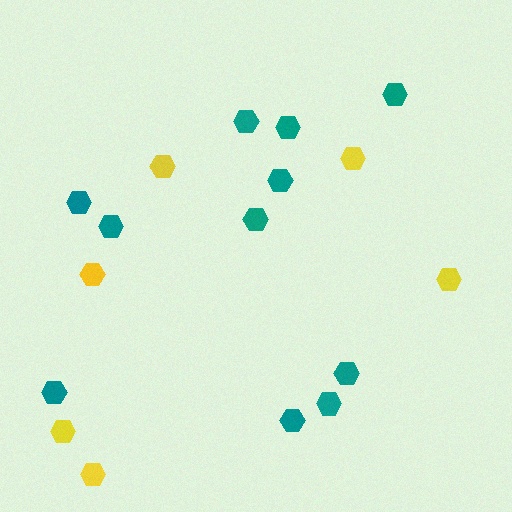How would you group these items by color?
There are 2 groups: one group of teal hexagons (11) and one group of yellow hexagons (6).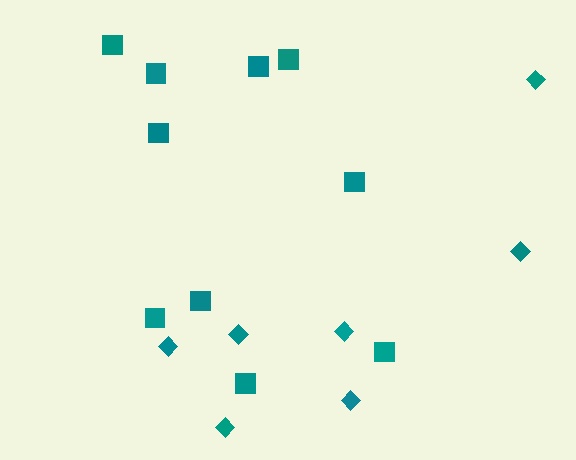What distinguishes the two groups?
There are 2 groups: one group of diamonds (7) and one group of squares (10).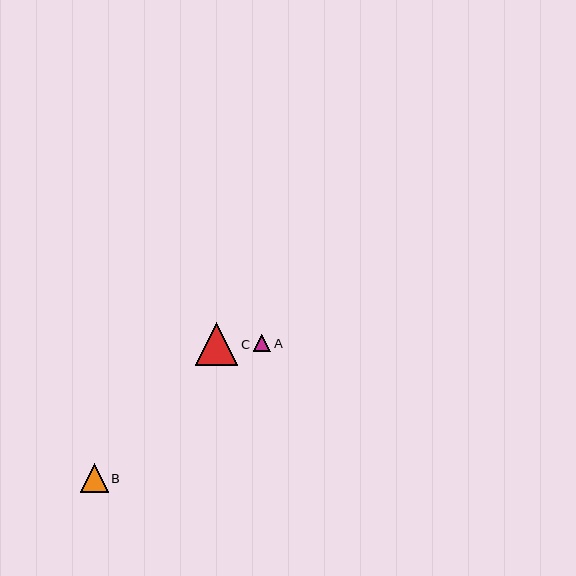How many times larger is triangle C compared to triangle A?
Triangle C is approximately 2.4 times the size of triangle A.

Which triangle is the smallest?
Triangle A is the smallest with a size of approximately 17 pixels.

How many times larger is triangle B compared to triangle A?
Triangle B is approximately 1.6 times the size of triangle A.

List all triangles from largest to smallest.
From largest to smallest: C, B, A.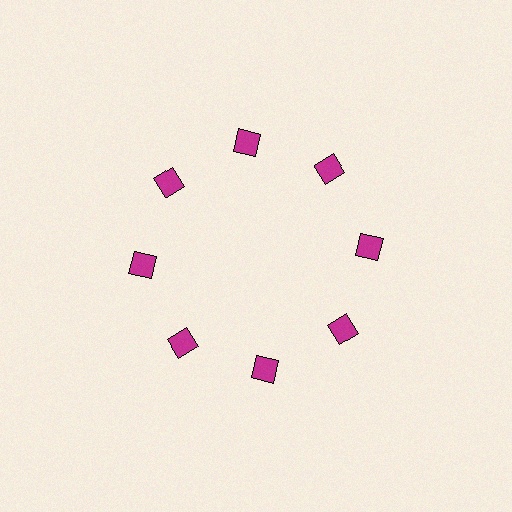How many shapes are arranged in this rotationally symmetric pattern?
There are 8 shapes, arranged in 8 groups of 1.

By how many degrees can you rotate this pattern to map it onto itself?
The pattern maps onto itself every 45 degrees of rotation.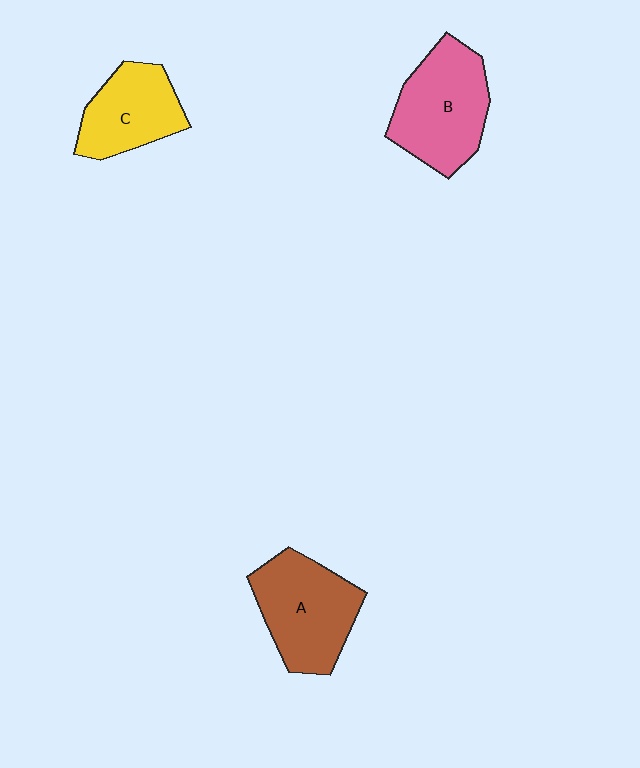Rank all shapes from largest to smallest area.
From largest to smallest: B (pink), A (brown), C (yellow).